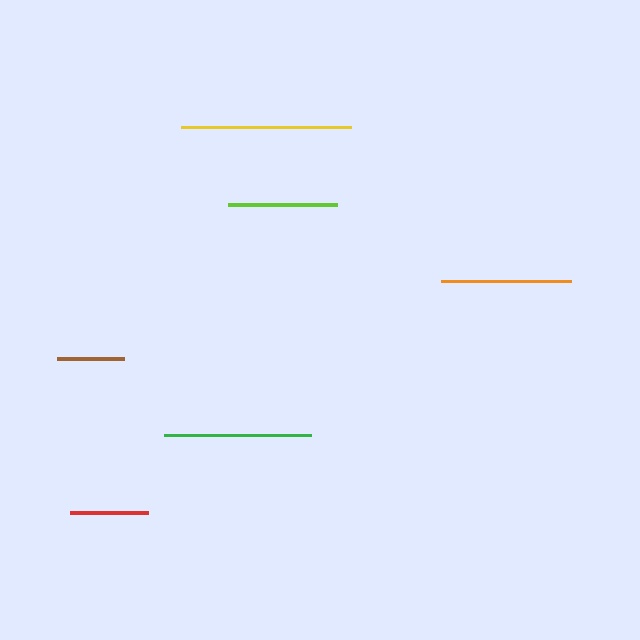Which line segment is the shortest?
The brown line is the shortest at approximately 68 pixels.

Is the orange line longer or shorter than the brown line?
The orange line is longer than the brown line.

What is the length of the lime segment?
The lime segment is approximately 109 pixels long.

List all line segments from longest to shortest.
From longest to shortest: yellow, green, orange, lime, red, brown.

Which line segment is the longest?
The yellow line is the longest at approximately 171 pixels.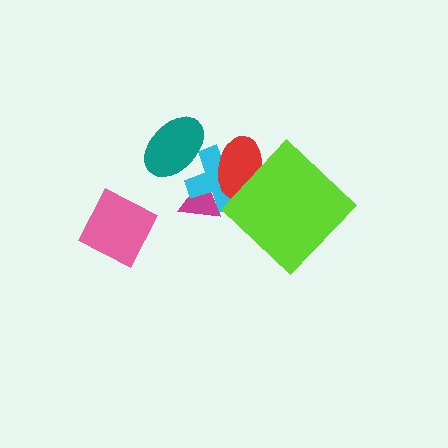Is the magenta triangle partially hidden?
Yes, it is partially covered by another shape.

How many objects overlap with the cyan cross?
3 objects overlap with the cyan cross.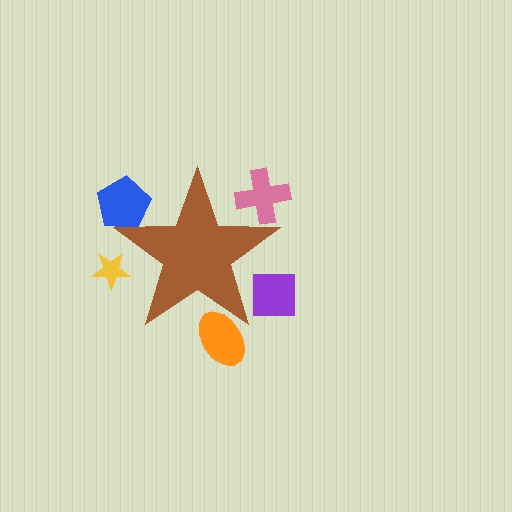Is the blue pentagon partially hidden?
Yes, the blue pentagon is partially hidden behind the brown star.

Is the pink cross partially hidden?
Yes, the pink cross is partially hidden behind the brown star.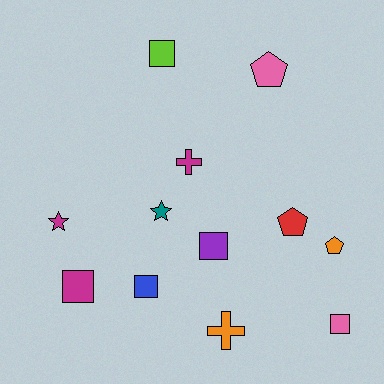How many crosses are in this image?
There are 2 crosses.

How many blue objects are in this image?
There is 1 blue object.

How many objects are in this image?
There are 12 objects.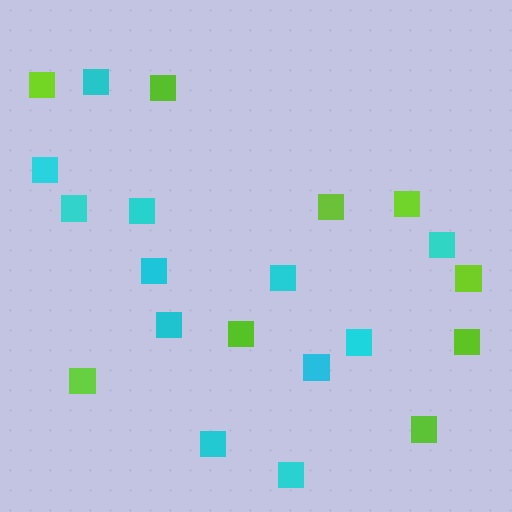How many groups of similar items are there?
There are 2 groups: one group of lime squares (9) and one group of cyan squares (12).